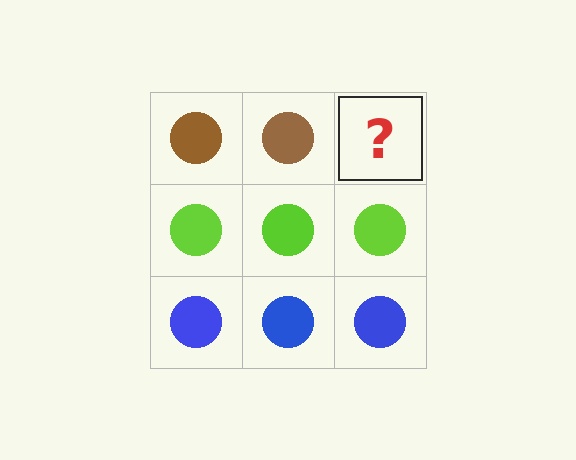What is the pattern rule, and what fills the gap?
The rule is that each row has a consistent color. The gap should be filled with a brown circle.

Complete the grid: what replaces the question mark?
The question mark should be replaced with a brown circle.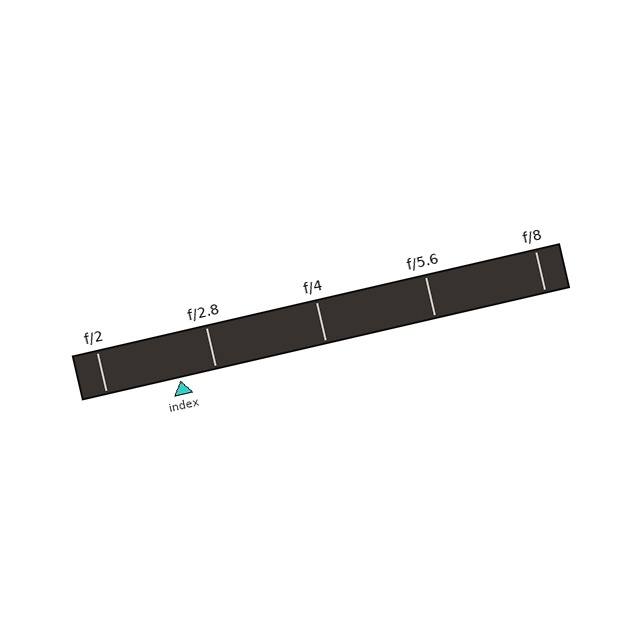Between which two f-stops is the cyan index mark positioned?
The index mark is between f/2 and f/2.8.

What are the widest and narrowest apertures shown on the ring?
The widest aperture shown is f/2 and the narrowest is f/8.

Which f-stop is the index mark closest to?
The index mark is closest to f/2.8.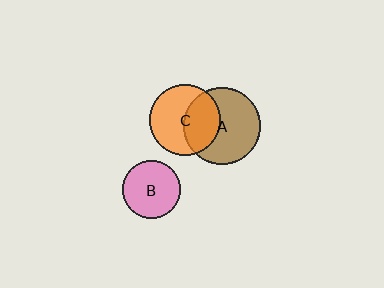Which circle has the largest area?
Circle A (brown).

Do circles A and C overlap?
Yes.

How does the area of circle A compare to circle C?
Approximately 1.2 times.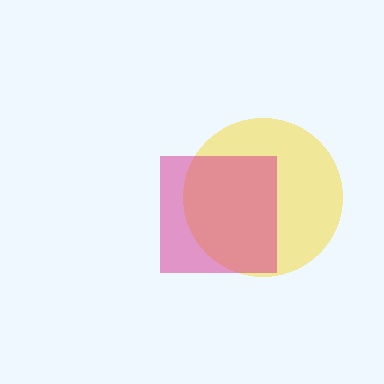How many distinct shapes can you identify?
There are 2 distinct shapes: a yellow circle, a magenta square.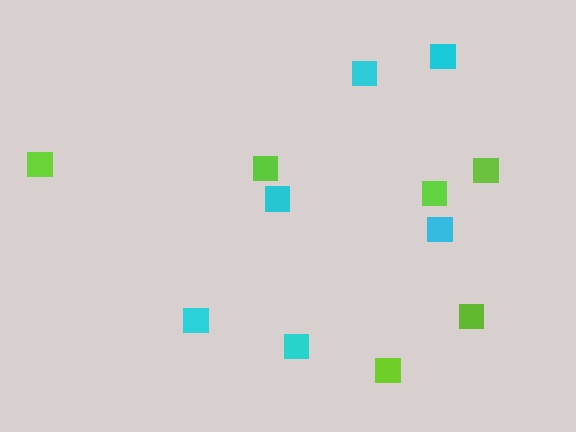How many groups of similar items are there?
There are 2 groups: one group of cyan squares (6) and one group of lime squares (6).